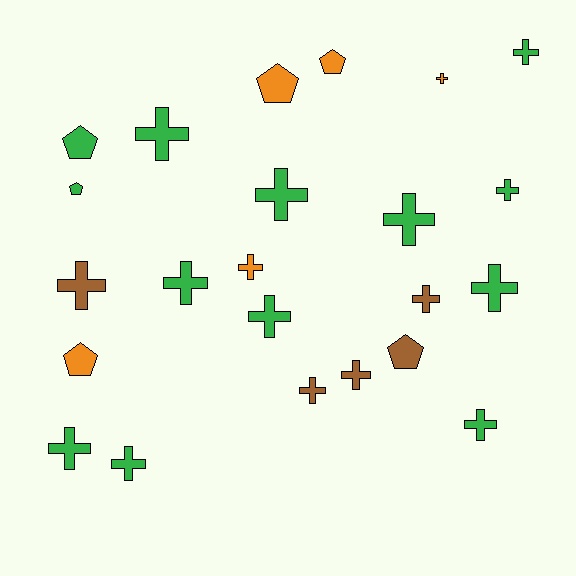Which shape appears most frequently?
Cross, with 17 objects.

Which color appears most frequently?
Green, with 13 objects.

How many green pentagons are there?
There are 2 green pentagons.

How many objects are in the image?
There are 23 objects.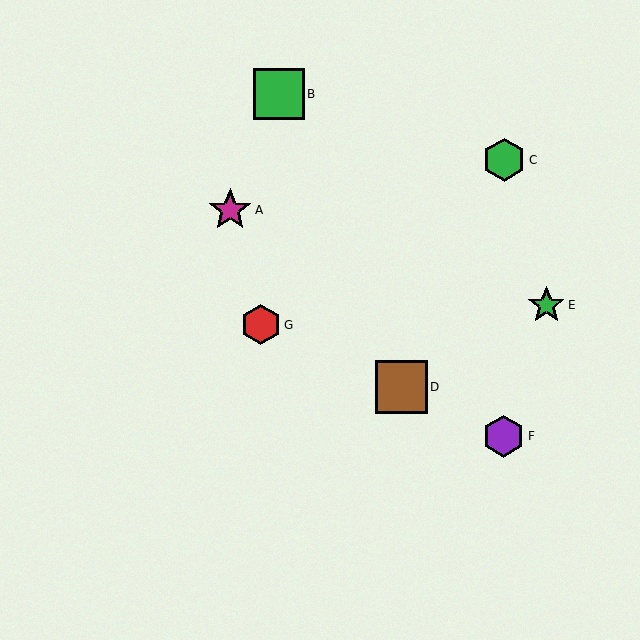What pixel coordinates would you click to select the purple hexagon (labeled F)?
Click at (504, 436) to select the purple hexagon F.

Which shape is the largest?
The brown square (labeled D) is the largest.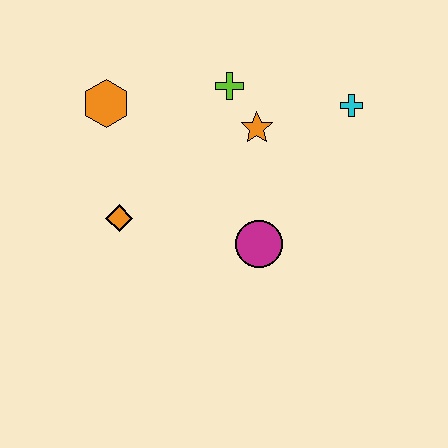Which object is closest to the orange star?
The lime cross is closest to the orange star.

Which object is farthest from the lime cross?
The orange diamond is farthest from the lime cross.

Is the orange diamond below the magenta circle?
No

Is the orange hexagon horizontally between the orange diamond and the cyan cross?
No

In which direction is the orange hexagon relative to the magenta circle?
The orange hexagon is to the left of the magenta circle.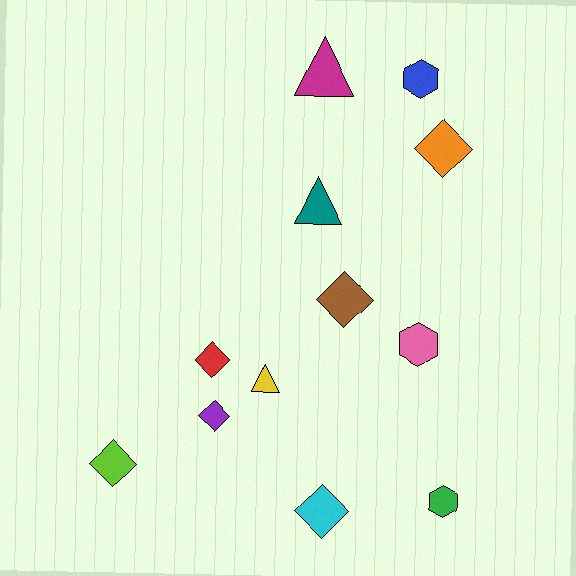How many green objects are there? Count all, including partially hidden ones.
There is 1 green object.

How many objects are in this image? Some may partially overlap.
There are 12 objects.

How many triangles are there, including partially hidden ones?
There are 3 triangles.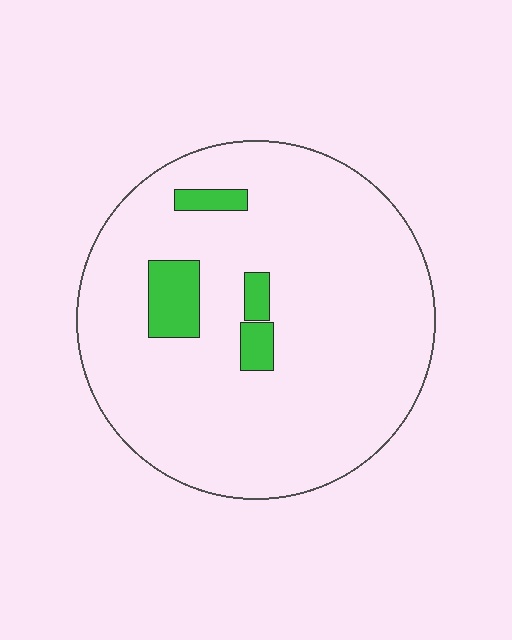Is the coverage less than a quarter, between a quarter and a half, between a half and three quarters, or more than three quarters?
Less than a quarter.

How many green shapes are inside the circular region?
4.